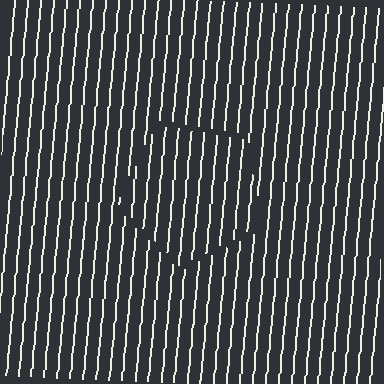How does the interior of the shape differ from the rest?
The interior of the shape contains the same grating, shifted by half a period — the contour is defined by the phase discontinuity where line-ends from the inner and outer gratings abut.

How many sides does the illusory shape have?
5 sides — the line-ends trace a pentagon.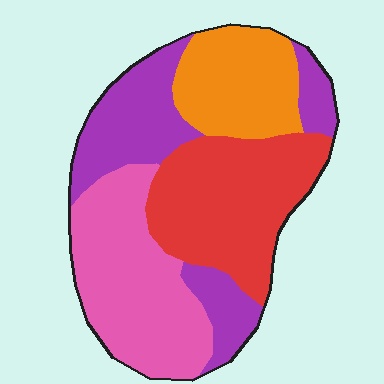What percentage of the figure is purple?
Purple covers around 25% of the figure.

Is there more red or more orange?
Red.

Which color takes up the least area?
Orange, at roughly 20%.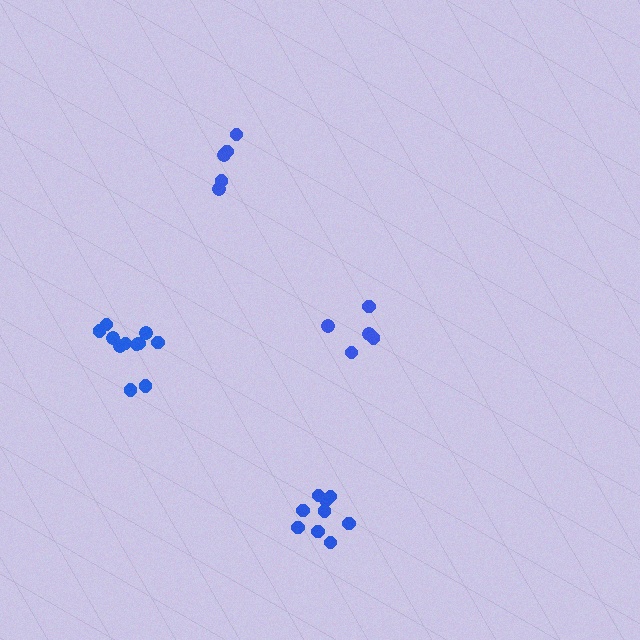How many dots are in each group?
Group 1: 9 dots, Group 2: 5 dots, Group 3: 5 dots, Group 4: 11 dots (30 total).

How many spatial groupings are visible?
There are 4 spatial groupings.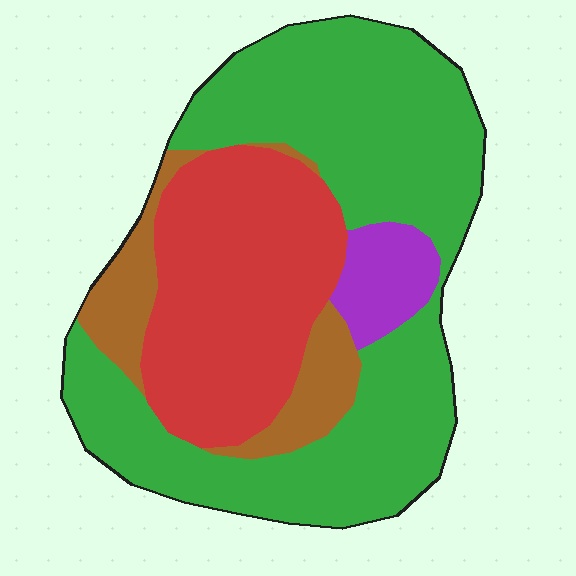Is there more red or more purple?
Red.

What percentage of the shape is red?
Red covers 29% of the shape.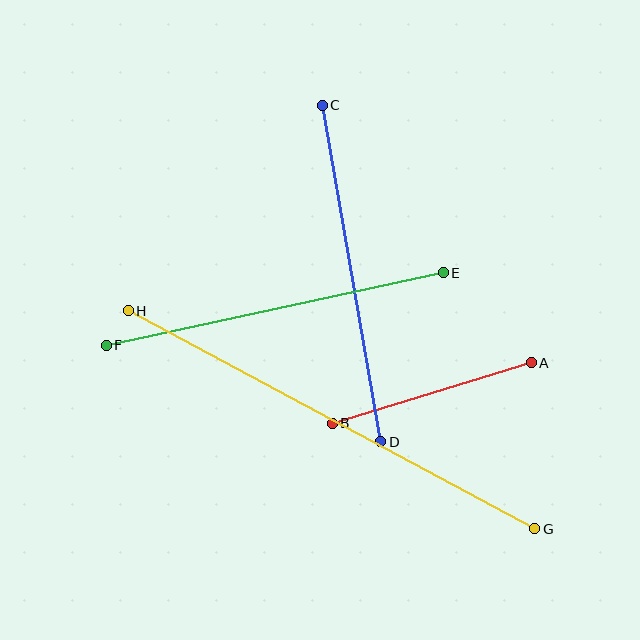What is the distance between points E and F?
The distance is approximately 344 pixels.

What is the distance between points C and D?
The distance is approximately 341 pixels.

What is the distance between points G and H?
The distance is approximately 461 pixels.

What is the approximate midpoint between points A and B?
The midpoint is at approximately (432, 393) pixels.